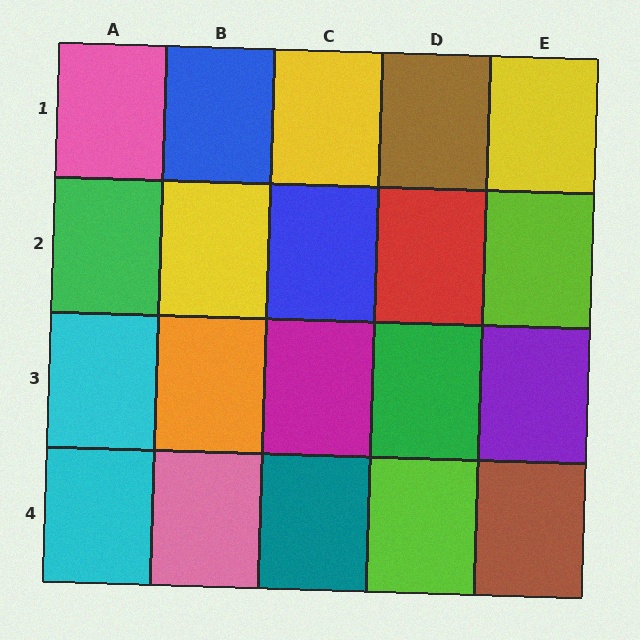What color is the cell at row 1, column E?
Yellow.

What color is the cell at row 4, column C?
Teal.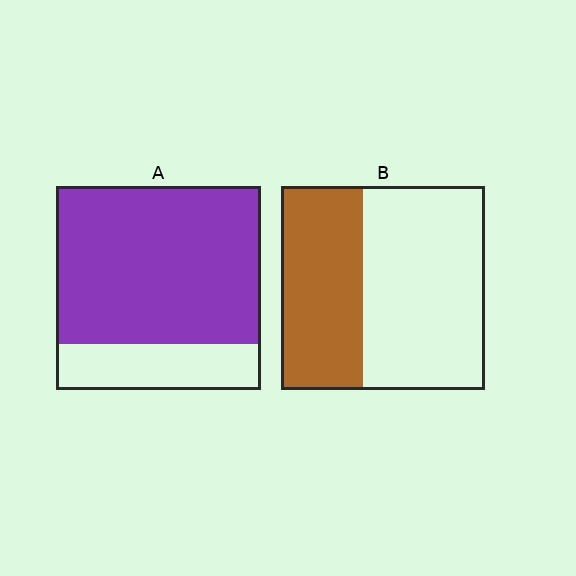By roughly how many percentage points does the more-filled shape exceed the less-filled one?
By roughly 35 percentage points (A over B).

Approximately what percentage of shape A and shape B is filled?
A is approximately 75% and B is approximately 40%.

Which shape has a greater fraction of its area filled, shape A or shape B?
Shape A.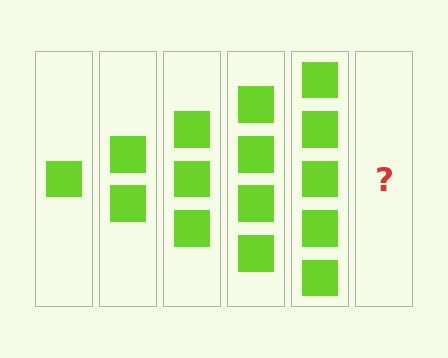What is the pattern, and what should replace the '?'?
The pattern is that each step adds one more square. The '?' should be 6 squares.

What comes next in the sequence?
The next element should be 6 squares.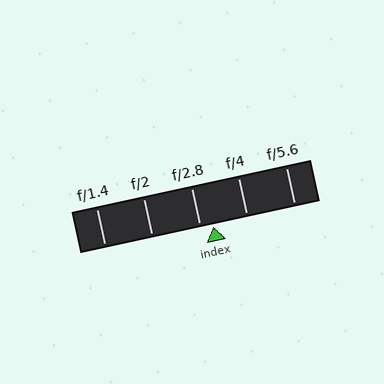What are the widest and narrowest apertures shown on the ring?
The widest aperture shown is f/1.4 and the narrowest is f/5.6.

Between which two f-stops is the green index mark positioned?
The index mark is between f/2.8 and f/4.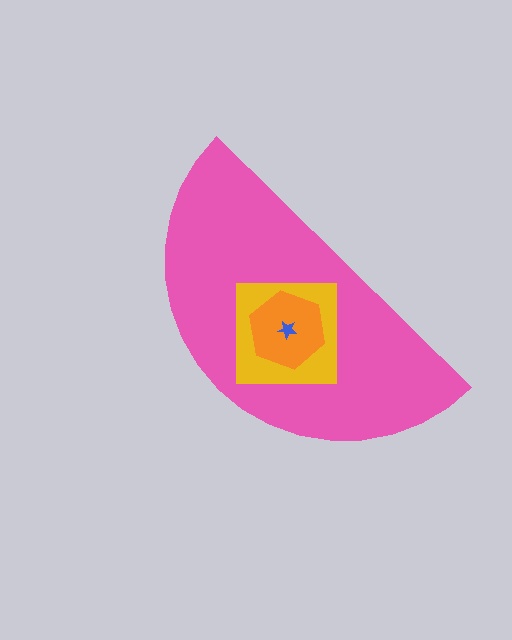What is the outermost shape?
The pink semicircle.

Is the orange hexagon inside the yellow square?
Yes.